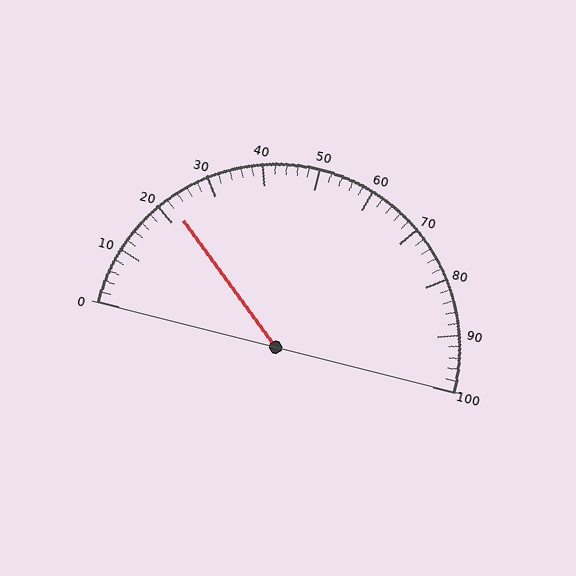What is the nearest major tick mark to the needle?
The nearest major tick mark is 20.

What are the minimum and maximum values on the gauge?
The gauge ranges from 0 to 100.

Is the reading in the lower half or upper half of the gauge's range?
The reading is in the lower half of the range (0 to 100).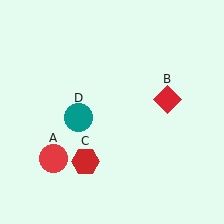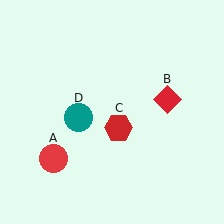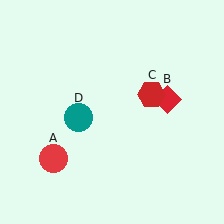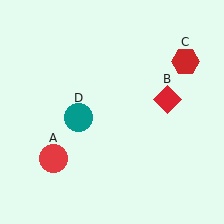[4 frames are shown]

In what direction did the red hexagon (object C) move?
The red hexagon (object C) moved up and to the right.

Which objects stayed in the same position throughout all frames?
Red circle (object A) and red diamond (object B) and teal circle (object D) remained stationary.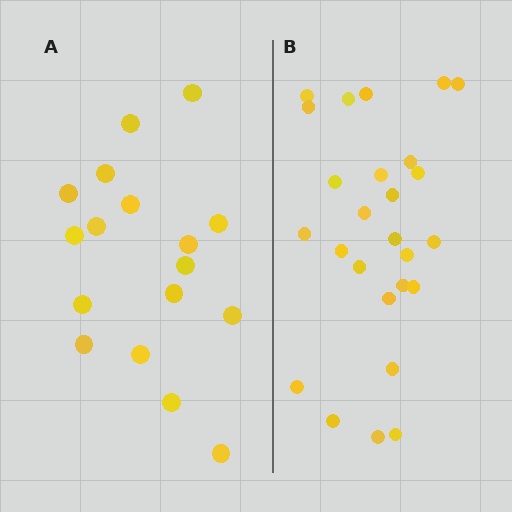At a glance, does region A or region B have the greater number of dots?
Region B (the right region) has more dots.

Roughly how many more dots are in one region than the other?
Region B has roughly 8 or so more dots than region A.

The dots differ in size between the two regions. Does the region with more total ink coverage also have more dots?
No. Region A has more total ink coverage because its dots are larger, but region B actually contains more individual dots. Total area can be misleading — the number of items is what matters here.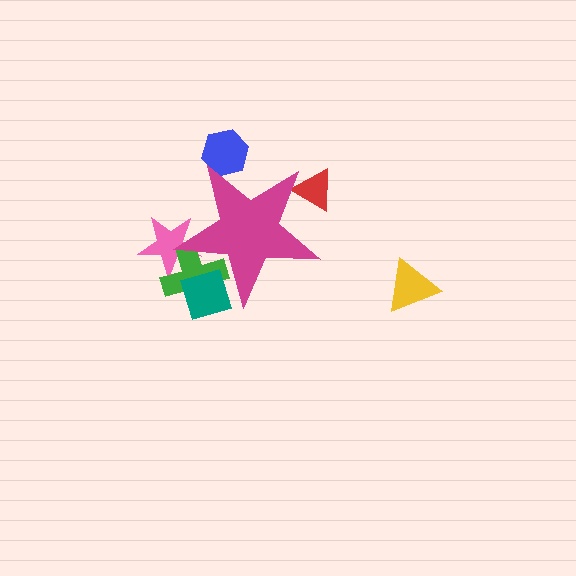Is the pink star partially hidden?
Yes, the pink star is partially hidden behind the magenta star.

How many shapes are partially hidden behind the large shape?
5 shapes are partially hidden.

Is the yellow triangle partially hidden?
No, the yellow triangle is fully visible.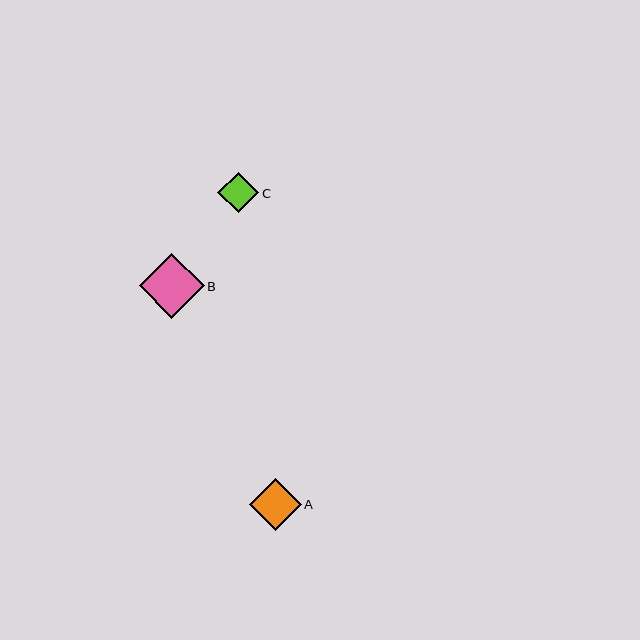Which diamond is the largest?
Diamond B is the largest with a size of approximately 65 pixels.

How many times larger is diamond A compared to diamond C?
Diamond A is approximately 1.3 times the size of diamond C.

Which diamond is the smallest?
Diamond C is the smallest with a size of approximately 41 pixels.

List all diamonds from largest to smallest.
From largest to smallest: B, A, C.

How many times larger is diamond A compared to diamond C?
Diamond A is approximately 1.3 times the size of diamond C.